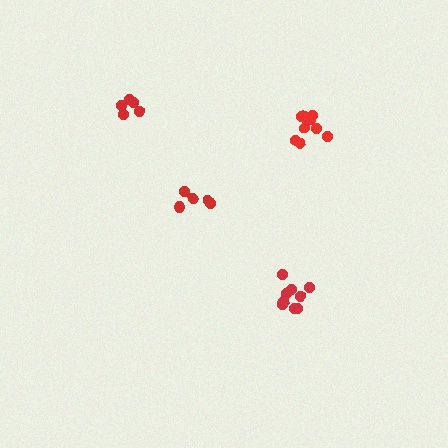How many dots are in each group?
Group 1: 9 dots, Group 2: 5 dots, Group 3: 9 dots, Group 4: 5 dots (28 total).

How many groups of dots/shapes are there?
There are 4 groups.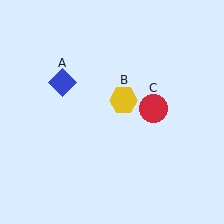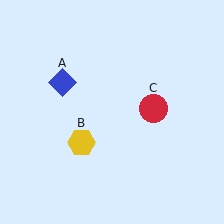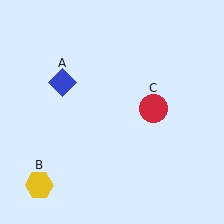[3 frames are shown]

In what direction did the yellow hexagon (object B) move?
The yellow hexagon (object B) moved down and to the left.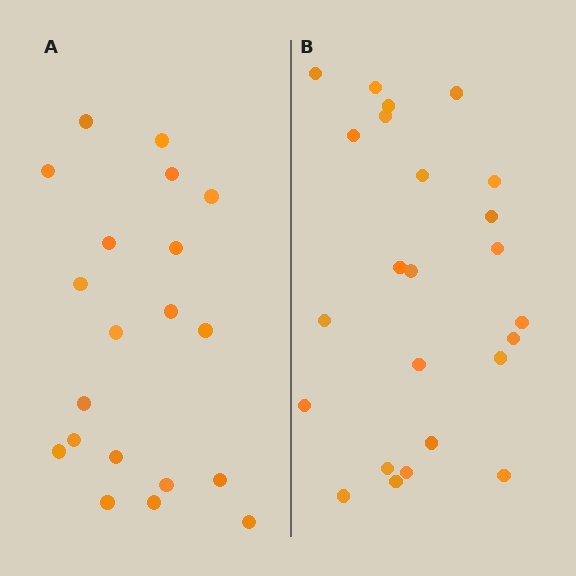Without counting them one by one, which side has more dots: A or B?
Region B (the right region) has more dots.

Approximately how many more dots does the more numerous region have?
Region B has about 4 more dots than region A.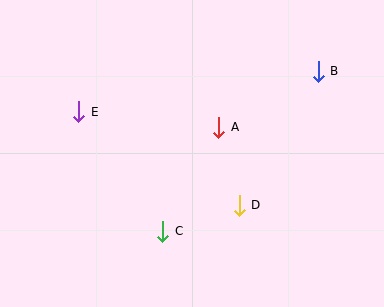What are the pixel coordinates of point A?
Point A is at (219, 127).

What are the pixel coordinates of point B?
Point B is at (318, 71).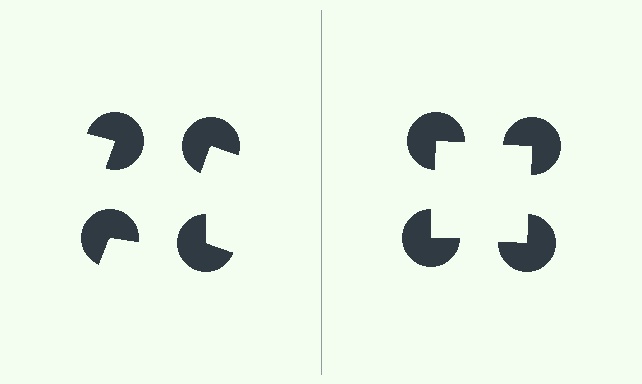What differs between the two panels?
The pac-man discs are positioned identically on both sides; only the wedge orientations differ. On the right they align to a square; on the left they are misaligned.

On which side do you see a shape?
An illusory square appears on the right side. On the left side the wedge cuts are rotated, so no coherent shape forms.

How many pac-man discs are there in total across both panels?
8 — 4 on each side.